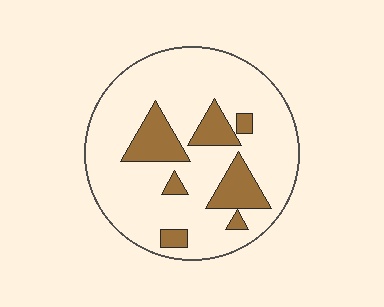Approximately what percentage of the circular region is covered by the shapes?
Approximately 20%.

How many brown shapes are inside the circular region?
7.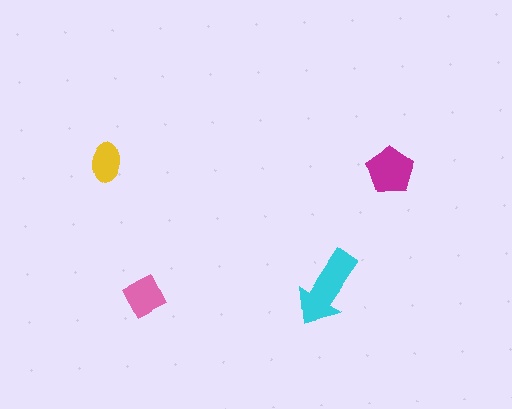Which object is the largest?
The cyan arrow.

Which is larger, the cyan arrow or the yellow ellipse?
The cyan arrow.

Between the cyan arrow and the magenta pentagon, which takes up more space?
The cyan arrow.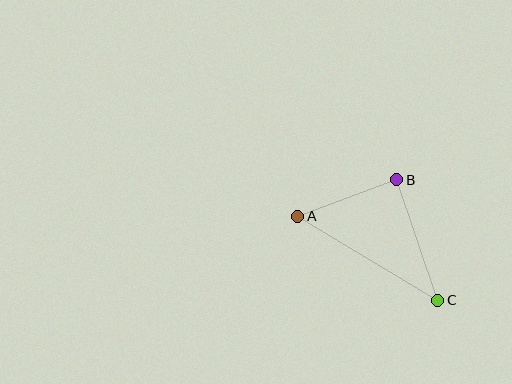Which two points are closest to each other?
Points A and B are closest to each other.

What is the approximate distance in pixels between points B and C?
The distance between B and C is approximately 128 pixels.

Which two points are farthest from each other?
Points A and C are farthest from each other.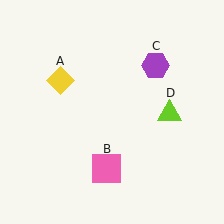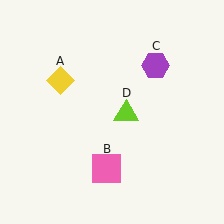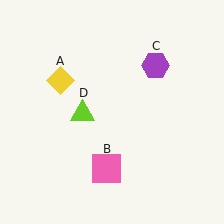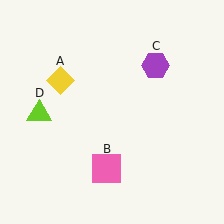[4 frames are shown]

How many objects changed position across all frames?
1 object changed position: lime triangle (object D).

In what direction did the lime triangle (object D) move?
The lime triangle (object D) moved left.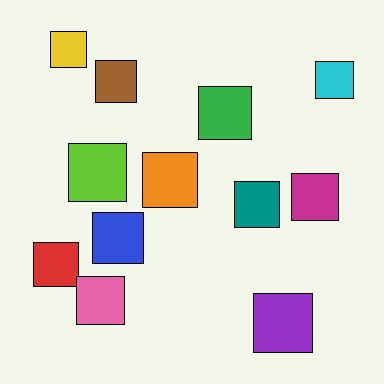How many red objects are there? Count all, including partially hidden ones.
There is 1 red object.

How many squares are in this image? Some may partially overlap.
There are 12 squares.